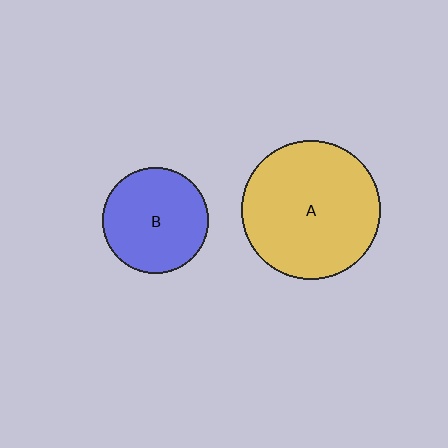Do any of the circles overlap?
No, none of the circles overlap.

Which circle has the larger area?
Circle A (yellow).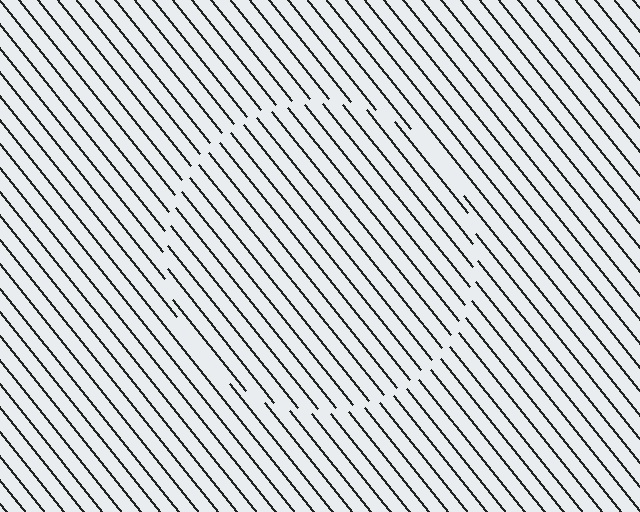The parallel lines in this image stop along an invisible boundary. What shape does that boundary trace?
An illusory circle. The interior of the shape contains the same grating, shifted by half a period — the contour is defined by the phase discontinuity where line-ends from the inner and outer gratings abut.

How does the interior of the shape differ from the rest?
The interior of the shape contains the same grating, shifted by half a period — the contour is defined by the phase discontinuity where line-ends from the inner and outer gratings abut.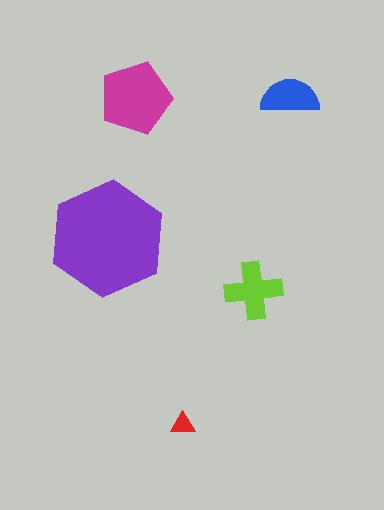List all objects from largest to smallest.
The purple hexagon, the magenta pentagon, the lime cross, the blue semicircle, the red triangle.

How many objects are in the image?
There are 5 objects in the image.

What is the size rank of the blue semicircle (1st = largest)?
4th.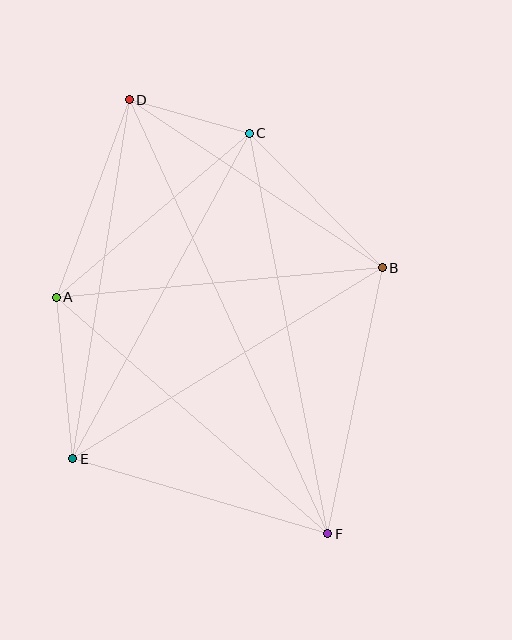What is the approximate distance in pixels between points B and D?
The distance between B and D is approximately 304 pixels.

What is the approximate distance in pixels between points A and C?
The distance between A and C is approximately 253 pixels.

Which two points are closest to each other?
Points C and D are closest to each other.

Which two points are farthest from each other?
Points D and F are farthest from each other.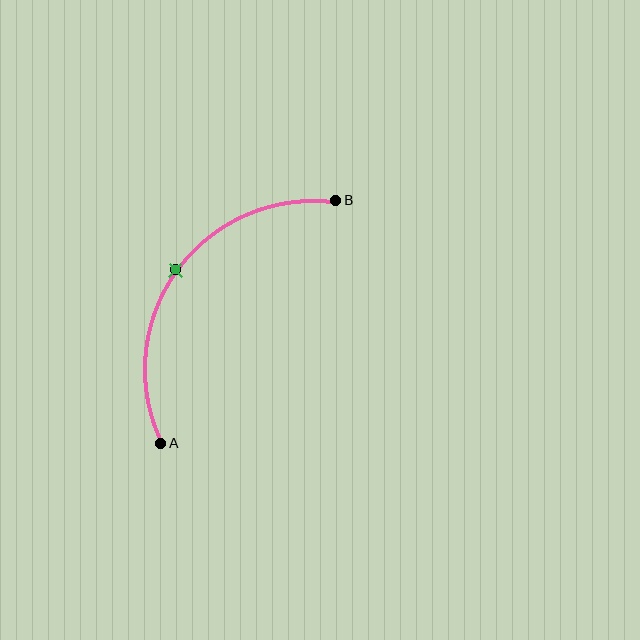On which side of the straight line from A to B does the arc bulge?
The arc bulges above and to the left of the straight line connecting A and B.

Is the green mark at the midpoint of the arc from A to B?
Yes. The green mark lies on the arc at equal arc-length from both A and B — it is the arc midpoint.